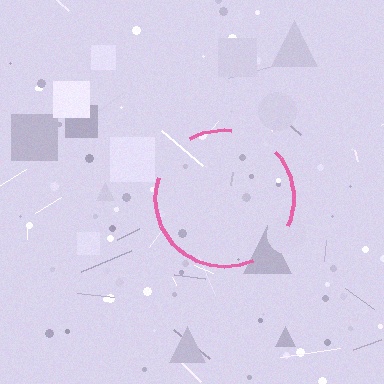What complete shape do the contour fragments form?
The contour fragments form a circle.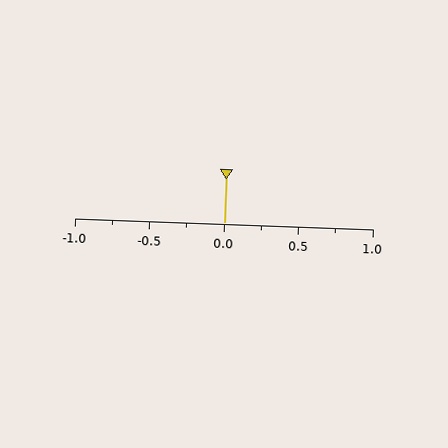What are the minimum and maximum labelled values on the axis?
The axis runs from -1.0 to 1.0.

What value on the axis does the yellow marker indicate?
The marker indicates approximately 0.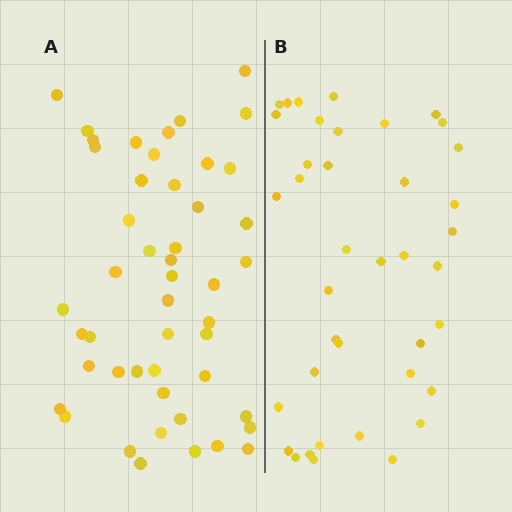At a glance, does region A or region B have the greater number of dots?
Region A (the left region) has more dots.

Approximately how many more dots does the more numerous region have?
Region A has roughly 8 or so more dots than region B.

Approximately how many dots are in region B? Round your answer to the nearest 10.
About 40 dots. (The exact count is 39, which rounds to 40.)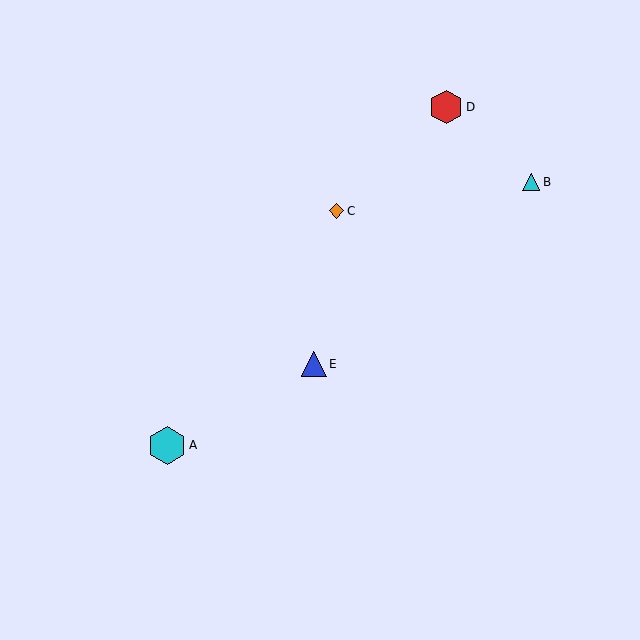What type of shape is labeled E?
Shape E is a blue triangle.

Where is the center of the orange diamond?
The center of the orange diamond is at (337, 211).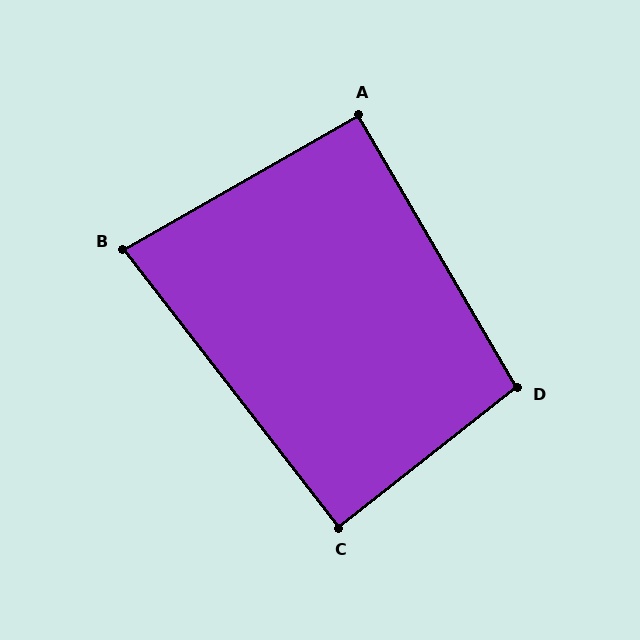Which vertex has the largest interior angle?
D, at approximately 98 degrees.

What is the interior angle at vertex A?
Approximately 90 degrees (approximately right).